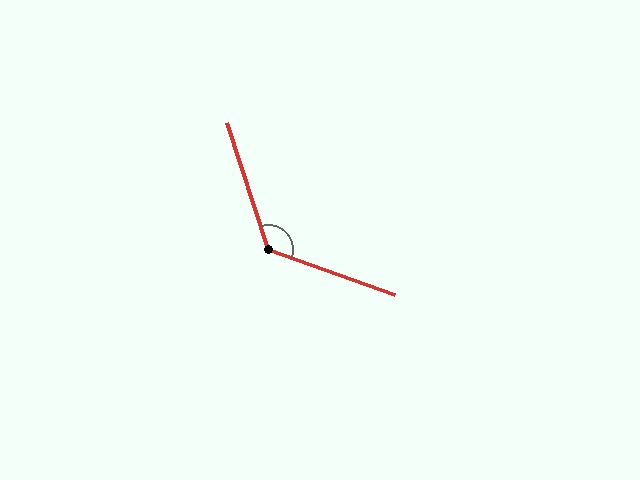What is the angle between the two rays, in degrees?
Approximately 127 degrees.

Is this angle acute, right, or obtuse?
It is obtuse.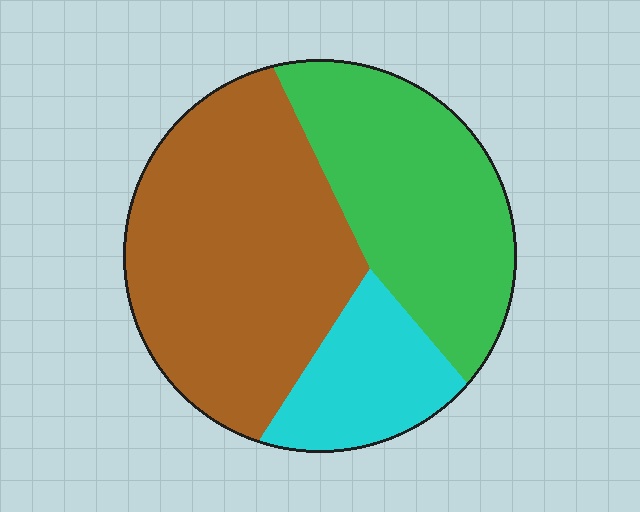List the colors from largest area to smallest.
From largest to smallest: brown, green, cyan.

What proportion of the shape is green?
Green takes up between a third and a half of the shape.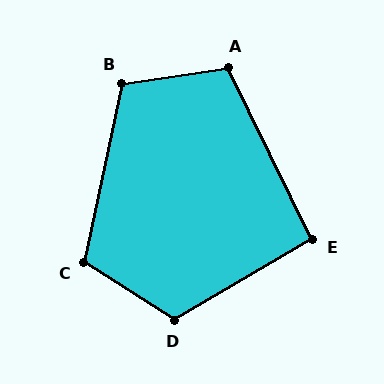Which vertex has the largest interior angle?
D, at approximately 117 degrees.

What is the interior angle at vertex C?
Approximately 110 degrees (obtuse).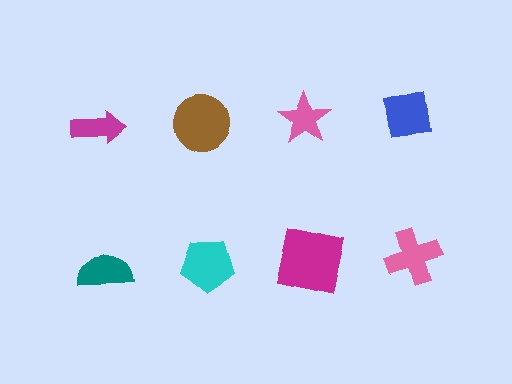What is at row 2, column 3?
A magenta square.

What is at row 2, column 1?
A teal semicircle.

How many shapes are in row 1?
4 shapes.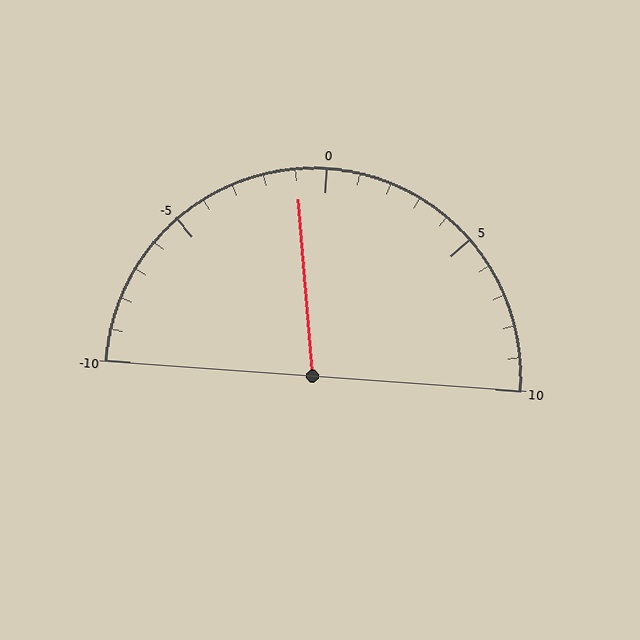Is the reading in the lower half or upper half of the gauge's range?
The reading is in the lower half of the range (-10 to 10).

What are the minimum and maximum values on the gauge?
The gauge ranges from -10 to 10.